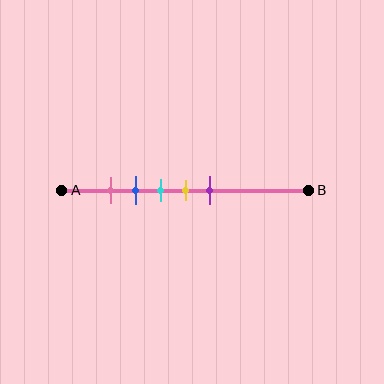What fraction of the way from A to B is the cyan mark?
The cyan mark is approximately 40% (0.4) of the way from A to B.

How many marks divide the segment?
There are 5 marks dividing the segment.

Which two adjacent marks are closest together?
The pink and blue marks are the closest adjacent pair.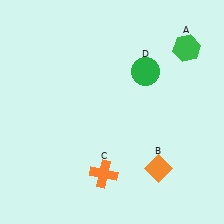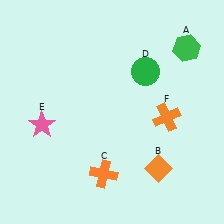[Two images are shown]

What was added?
A pink star (E), an orange cross (F) were added in Image 2.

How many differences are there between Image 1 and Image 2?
There are 2 differences between the two images.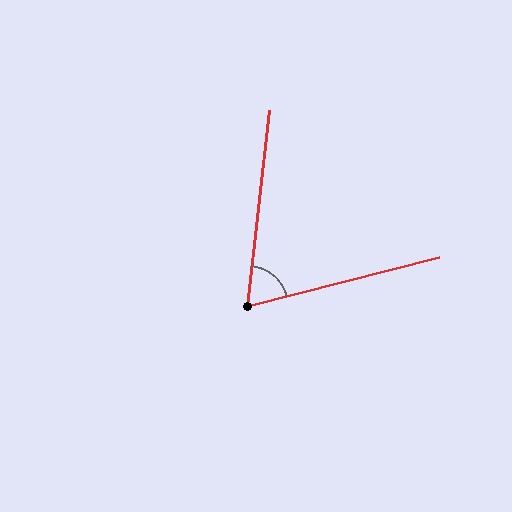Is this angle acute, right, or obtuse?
It is acute.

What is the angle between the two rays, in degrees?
Approximately 69 degrees.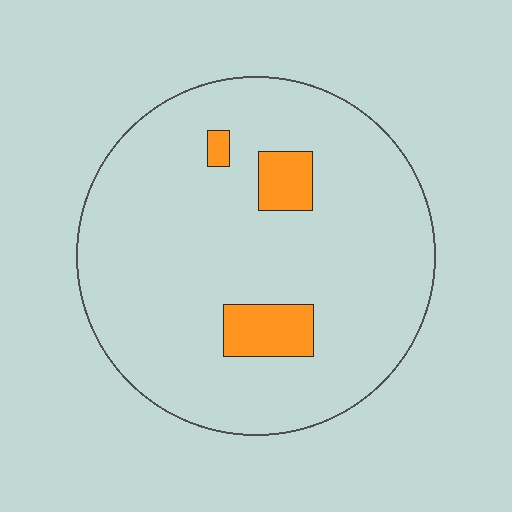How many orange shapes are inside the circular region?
3.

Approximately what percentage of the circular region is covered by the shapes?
Approximately 10%.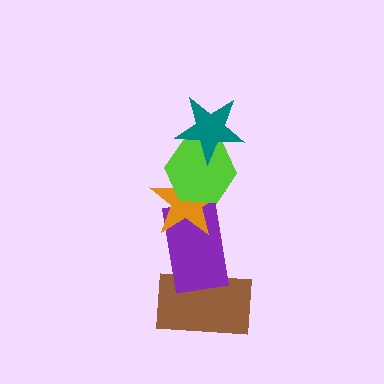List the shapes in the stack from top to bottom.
From top to bottom: the teal star, the lime hexagon, the orange star, the purple rectangle, the brown rectangle.